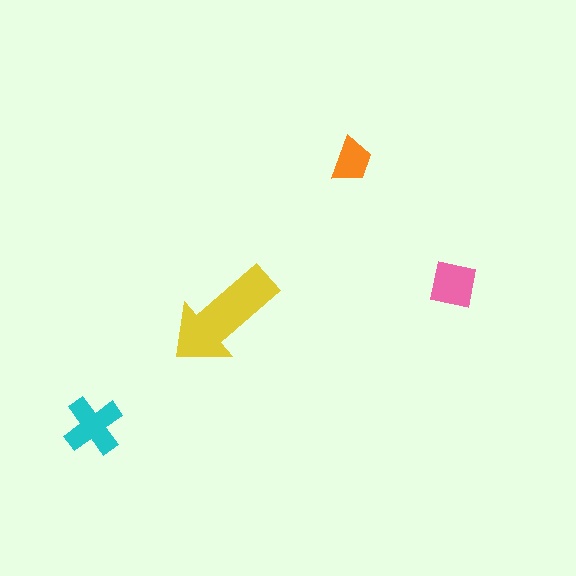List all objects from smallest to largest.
The orange trapezoid, the pink square, the cyan cross, the yellow arrow.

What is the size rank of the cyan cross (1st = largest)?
2nd.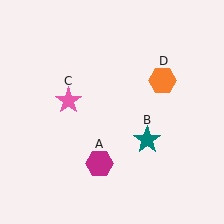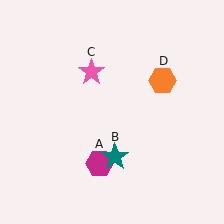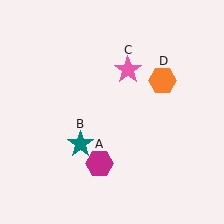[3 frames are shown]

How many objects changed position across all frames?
2 objects changed position: teal star (object B), pink star (object C).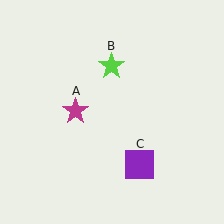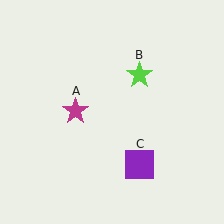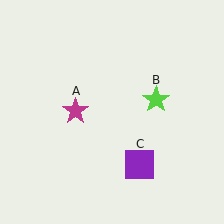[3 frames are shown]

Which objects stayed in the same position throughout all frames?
Magenta star (object A) and purple square (object C) remained stationary.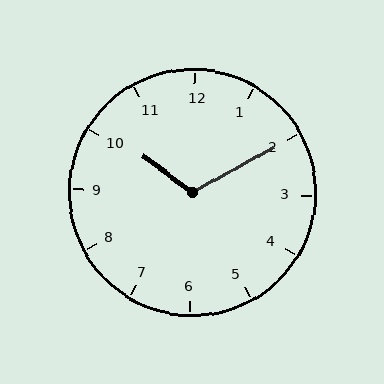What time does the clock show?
10:10.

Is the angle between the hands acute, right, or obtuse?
It is obtuse.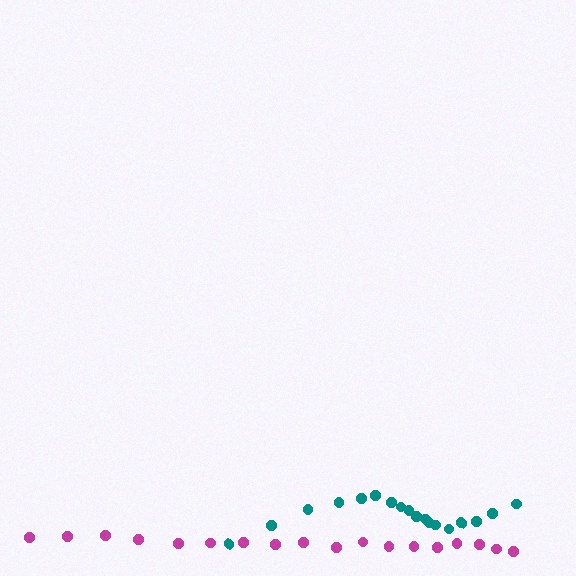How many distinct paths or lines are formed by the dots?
There are 2 distinct paths.